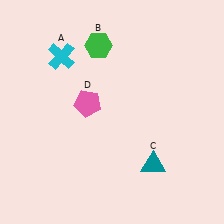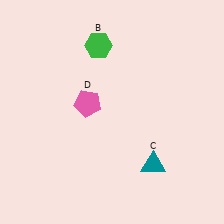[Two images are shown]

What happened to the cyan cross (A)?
The cyan cross (A) was removed in Image 2. It was in the top-left area of Image 1.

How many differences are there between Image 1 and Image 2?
There is 1 difference between the two images.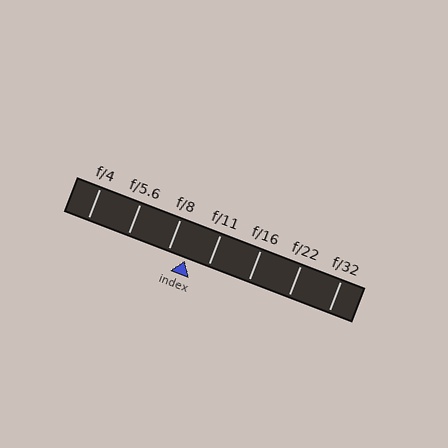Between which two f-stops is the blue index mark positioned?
The index mark is between f/8 and f/11.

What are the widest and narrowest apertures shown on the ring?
The widest aperture shown is f/4 and the narrowest is f/32.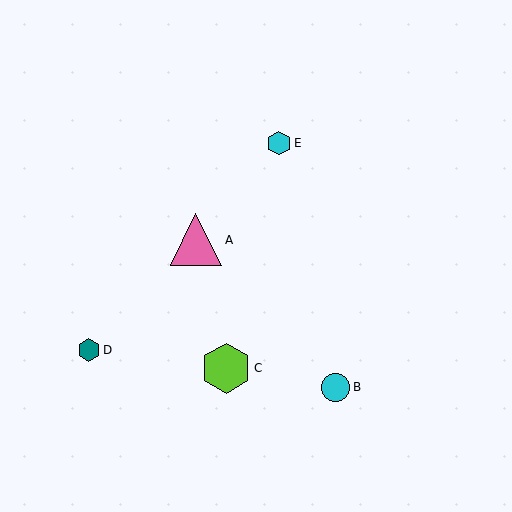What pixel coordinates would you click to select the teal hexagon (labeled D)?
Click at (89, 350) to select the teal hexagon D.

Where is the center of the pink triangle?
The center of the pink triangle is at (196, 240).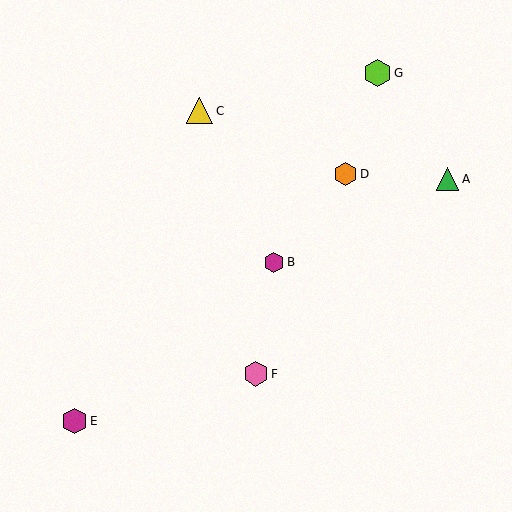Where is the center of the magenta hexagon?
The center of the magenta hexagon is at (75, 421).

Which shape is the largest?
The lime hexagon (labeled G) is the largest.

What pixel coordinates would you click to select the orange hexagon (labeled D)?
Click at (346, 174) to select the orange hexagon D.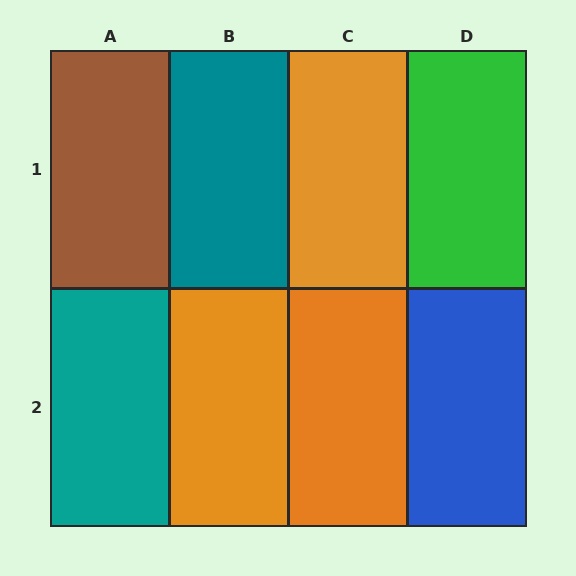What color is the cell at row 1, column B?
Teal.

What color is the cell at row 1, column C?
Orange.